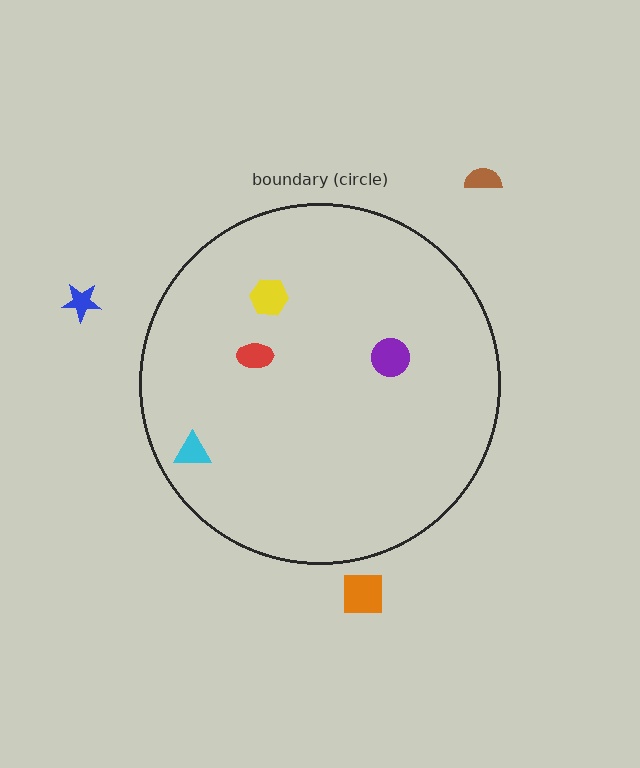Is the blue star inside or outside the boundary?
Outside.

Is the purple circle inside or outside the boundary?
Inside.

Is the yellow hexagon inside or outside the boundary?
Inside.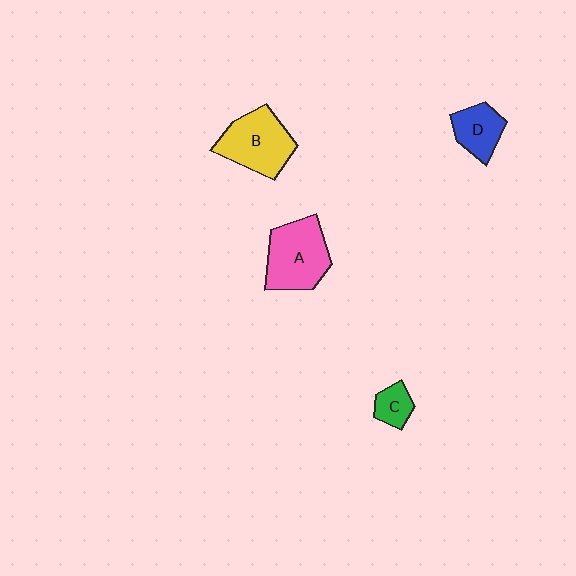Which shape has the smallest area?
Shape C (green).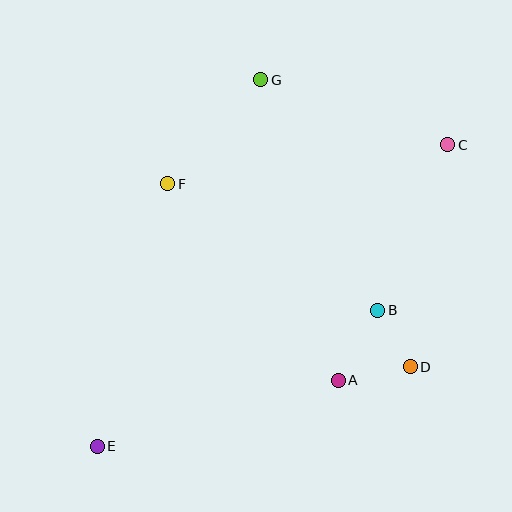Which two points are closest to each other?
Points B and D are closest to each other.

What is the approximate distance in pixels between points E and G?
The distance between E and G is approximately 402 pixels.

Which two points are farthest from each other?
Points C and E are farthest from each other.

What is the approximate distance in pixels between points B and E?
The distance between B and E is approximately 312 pixels.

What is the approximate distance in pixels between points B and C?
The distance between B and C is approximately 179 pixels.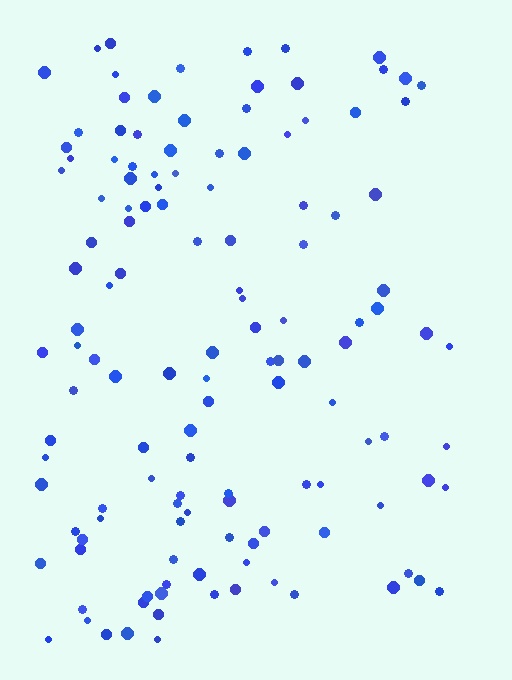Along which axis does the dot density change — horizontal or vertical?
Horizontal.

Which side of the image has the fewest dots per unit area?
The right.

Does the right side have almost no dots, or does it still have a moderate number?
Still a moderate number, just noticeably fewer than the left.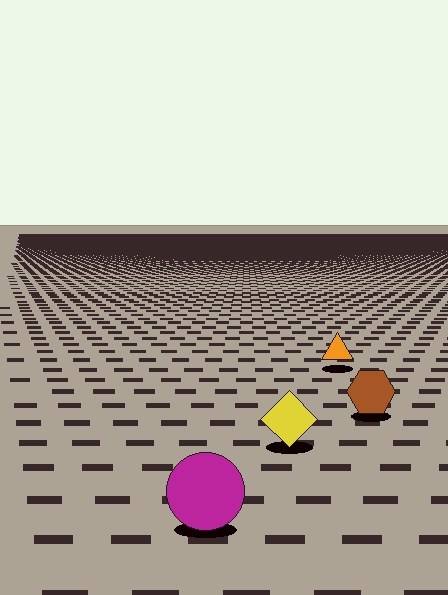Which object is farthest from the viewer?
The orange triangle is farthest from the viewer. It appears smaller and the ground texture around it is denser.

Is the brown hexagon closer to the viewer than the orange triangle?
Yes. The brown hexagon is closer — you can tell from the texture gradient: the ground texture is coarser near it.